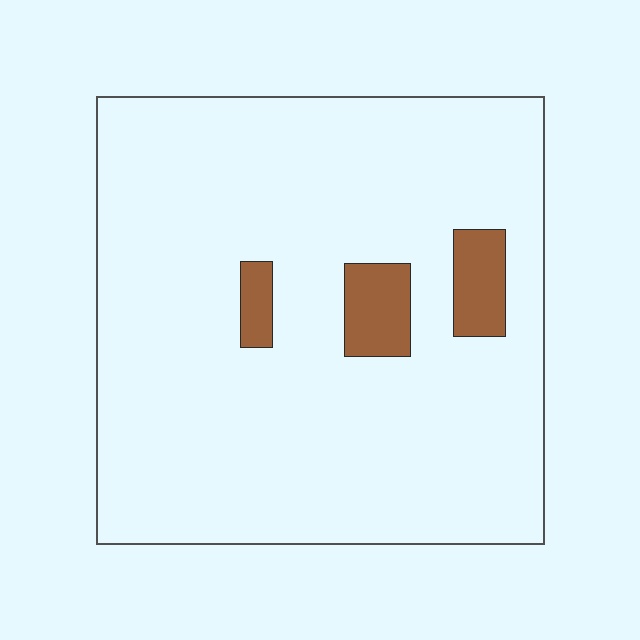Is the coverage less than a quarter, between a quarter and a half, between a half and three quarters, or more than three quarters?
Less than a quarter.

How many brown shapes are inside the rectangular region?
3.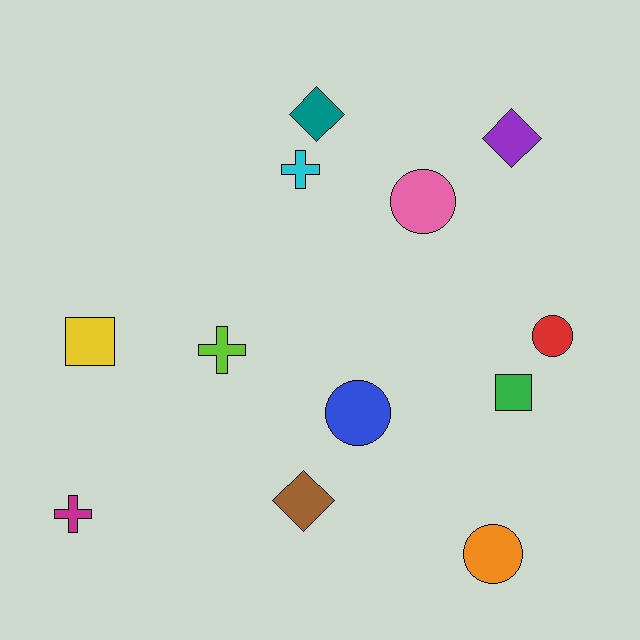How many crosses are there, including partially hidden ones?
There are 3 crosses.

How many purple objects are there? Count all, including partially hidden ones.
There is 1 purple object.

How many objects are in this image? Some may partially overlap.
There are 12 objects.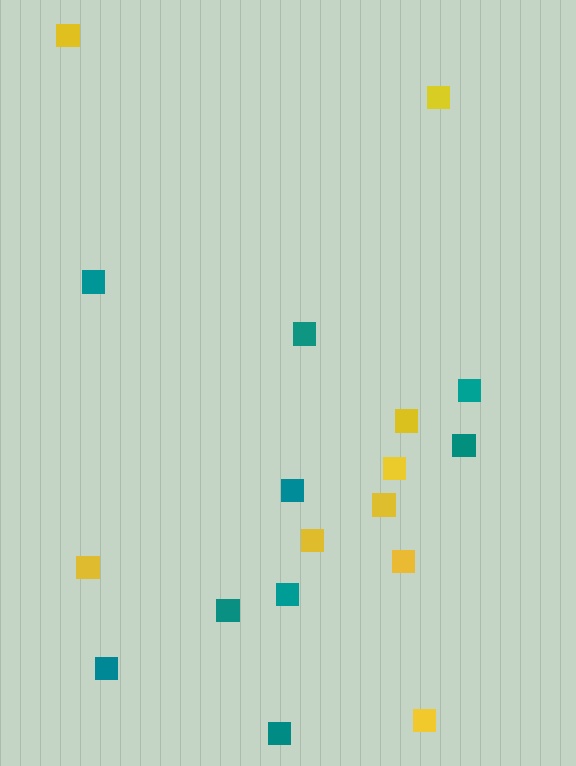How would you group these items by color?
There are 2 groups: one group of yellow squares (9) and one group of teal squares (9).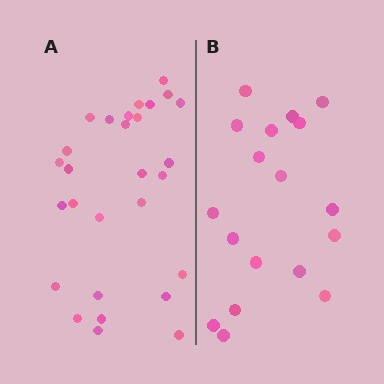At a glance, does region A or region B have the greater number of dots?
Region A (the left region) has more dots.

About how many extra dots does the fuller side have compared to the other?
Region A has roughly 10 or so more dots than region B.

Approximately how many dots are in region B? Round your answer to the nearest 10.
About 20 dots. (The exact count is 18, which rounds to 20.)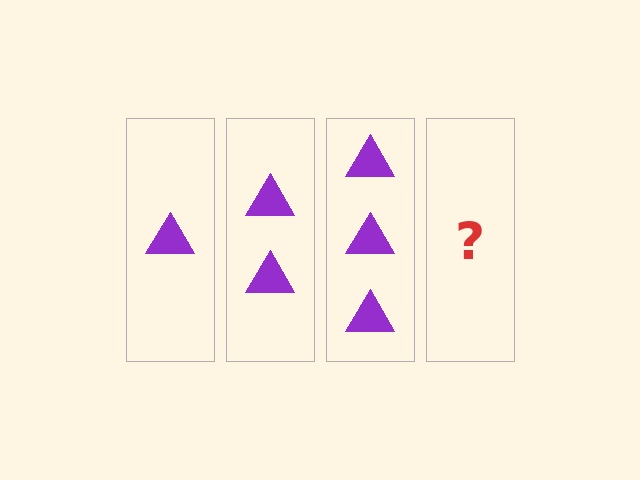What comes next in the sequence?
The next element should be 4 triangles.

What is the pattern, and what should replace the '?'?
The pattern is that each step adds one more triangle. The '?' should be 4 triangles.